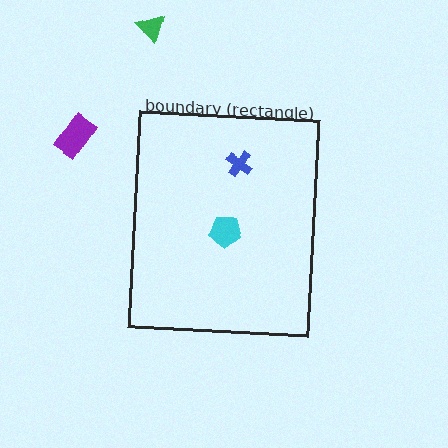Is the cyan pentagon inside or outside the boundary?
Inside.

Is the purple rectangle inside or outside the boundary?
Outside.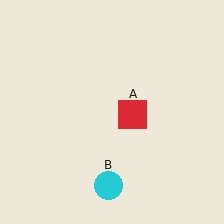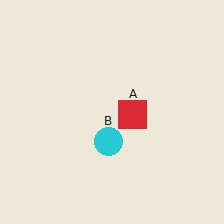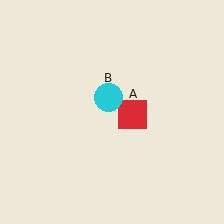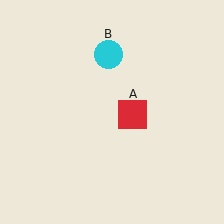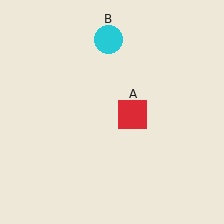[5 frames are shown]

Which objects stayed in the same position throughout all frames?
Red square (object A) remained stationary.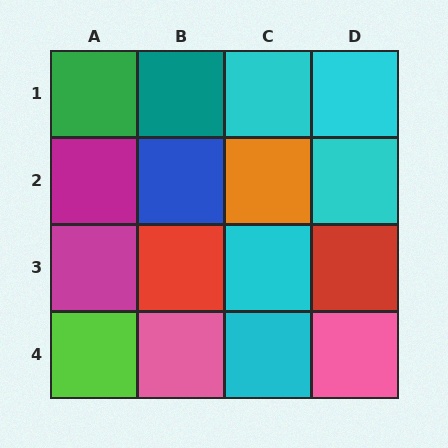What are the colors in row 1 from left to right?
Green, teal, cyan, cyan.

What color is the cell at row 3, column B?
Red.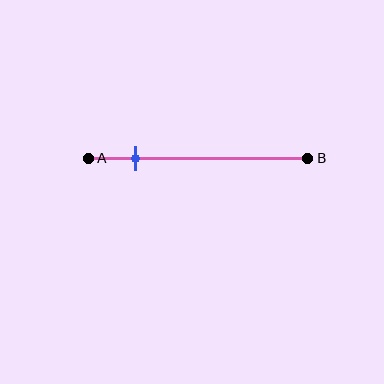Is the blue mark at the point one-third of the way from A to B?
No, the mark is at about 20% from A, not at the 33% one-third point.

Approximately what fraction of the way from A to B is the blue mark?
The blue mark is approximately 20% of the way from A to B.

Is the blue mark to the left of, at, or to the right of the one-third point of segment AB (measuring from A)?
The blue mark is to the left of the one-third point of segment AB.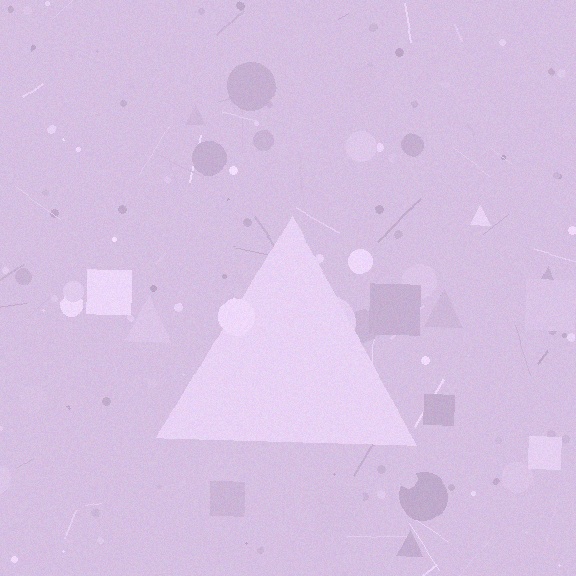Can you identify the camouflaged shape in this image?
The camouflaged shape is a triangle.